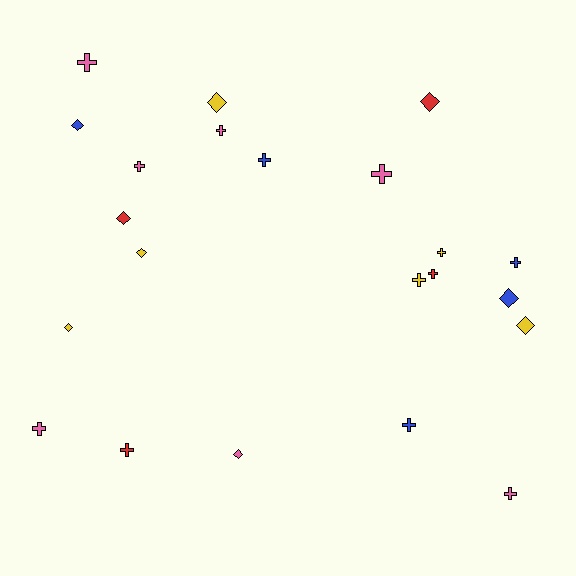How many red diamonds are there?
There are 2 red diamonds.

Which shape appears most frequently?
Cross, with 13 objects.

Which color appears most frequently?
Pink, with 7 objects.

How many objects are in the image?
There are 22 objects.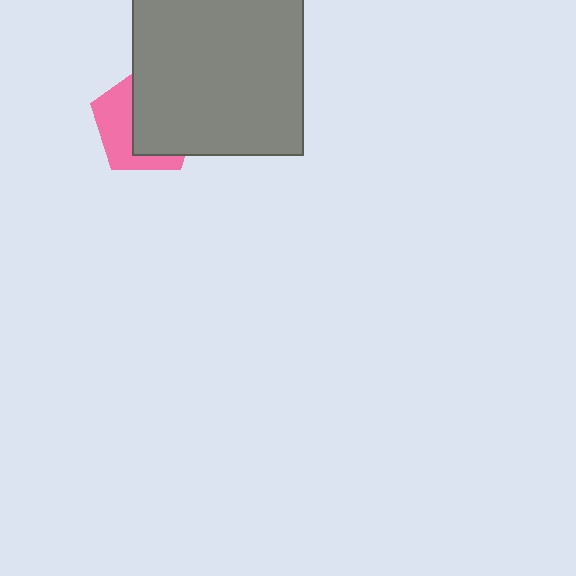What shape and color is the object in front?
The object in front is a gray rectangle.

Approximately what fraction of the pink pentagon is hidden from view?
Roughly 59% of the pink pentagon is hidden behind the gray rectangle.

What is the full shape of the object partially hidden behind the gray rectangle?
The partially hidden object is a pink pentagon.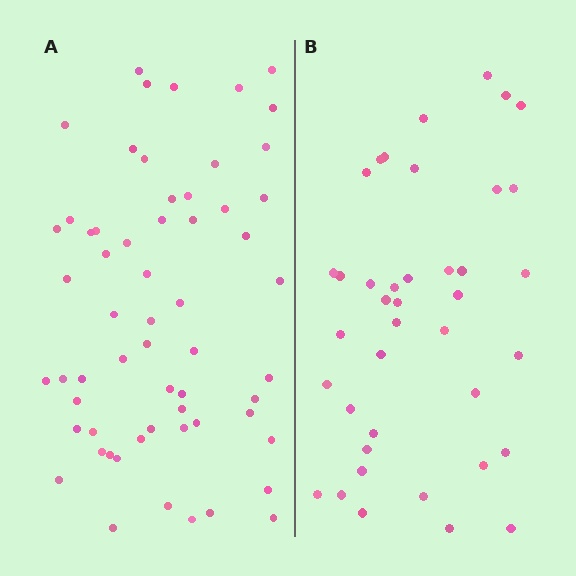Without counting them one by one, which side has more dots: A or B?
Region A (the left region) has more dots.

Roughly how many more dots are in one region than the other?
Region A has approximately 20 more dots than region B.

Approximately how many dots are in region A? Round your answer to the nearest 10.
About 60 dots.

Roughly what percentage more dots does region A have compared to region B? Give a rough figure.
About 50% more.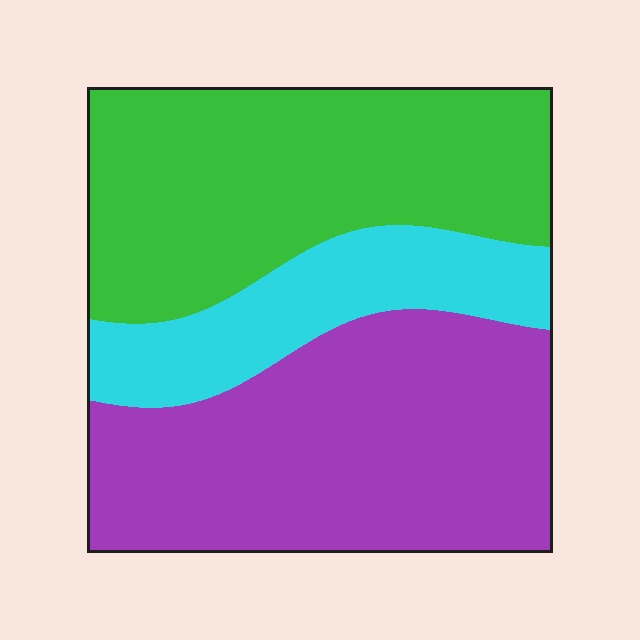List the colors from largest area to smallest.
From largest to smallest: purple, green, cyan.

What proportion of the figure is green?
Green takes up about three eighths (3/8) of the figure.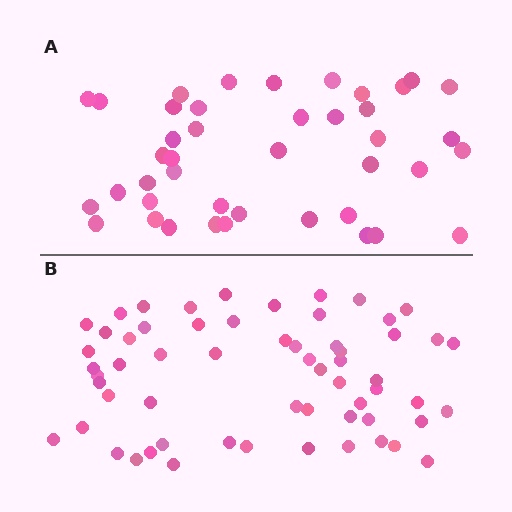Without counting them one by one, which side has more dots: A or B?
Region B (the bottom region) has more dots.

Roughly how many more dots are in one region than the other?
Region B has approximately 20 more dots than region A.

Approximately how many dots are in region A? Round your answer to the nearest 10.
About 40 dots. (The exact count is 42, which rounds to 40.)